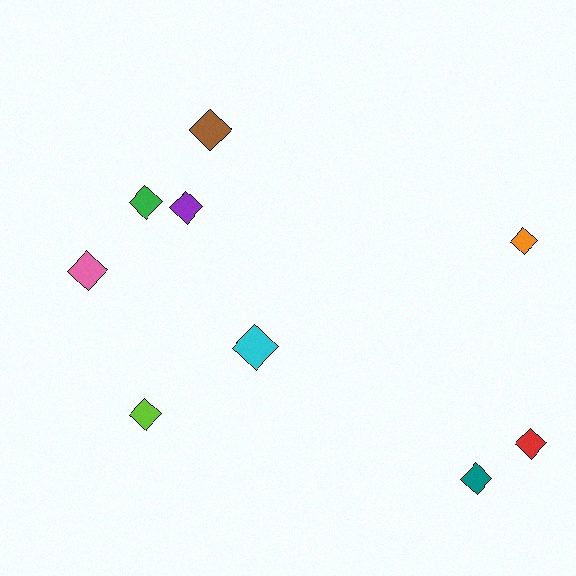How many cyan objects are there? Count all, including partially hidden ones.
There is 1 cyan object.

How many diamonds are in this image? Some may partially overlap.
There are 9 diamonds.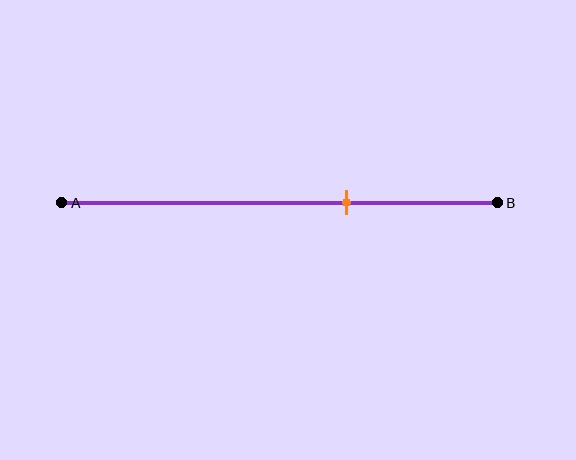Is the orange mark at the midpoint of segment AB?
No, the mark is at about 65% from A, not at the 50% midpoint.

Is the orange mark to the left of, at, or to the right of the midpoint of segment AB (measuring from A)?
The orange mark is to the right of the midpoint of segment AB.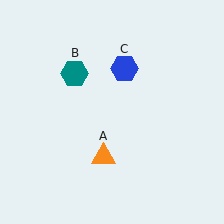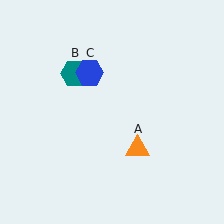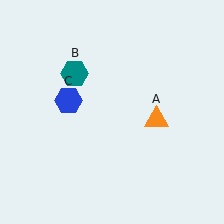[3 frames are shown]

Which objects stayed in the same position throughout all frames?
Teal hexagon (object B) remained stationary.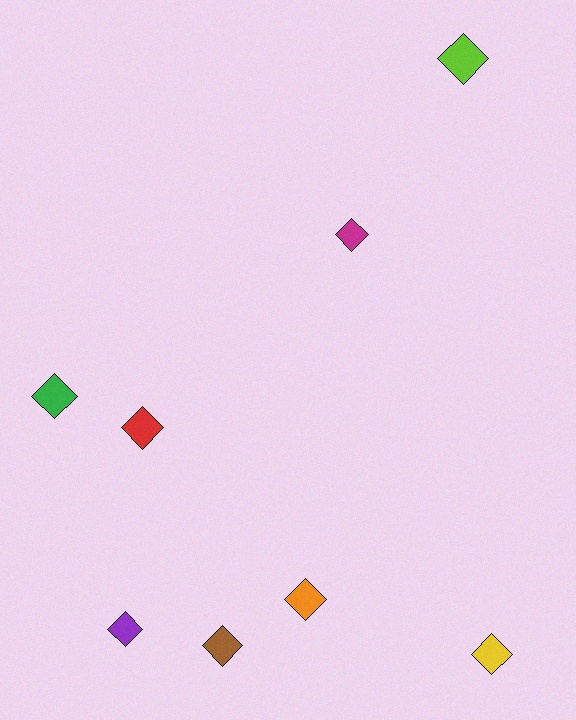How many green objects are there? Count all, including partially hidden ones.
There is 1 green object.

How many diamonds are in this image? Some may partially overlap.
There are 8 diamonds.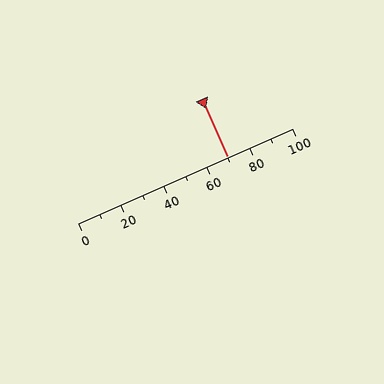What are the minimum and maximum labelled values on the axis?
The axis runs from 0 to 100.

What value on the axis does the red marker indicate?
The marker indicates approximately 70.